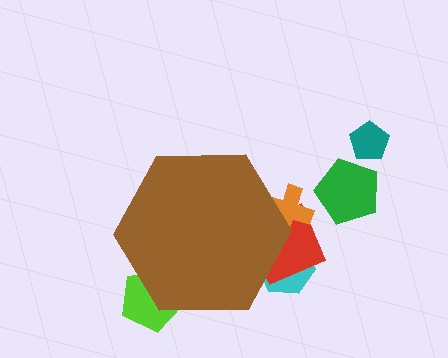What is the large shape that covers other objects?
A brown hexagon.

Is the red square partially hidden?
Yes, the red square is partially hidden behind the brown hexagon.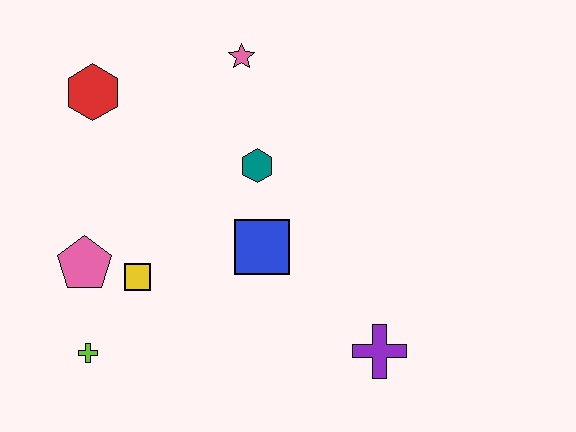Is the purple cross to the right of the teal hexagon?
Yes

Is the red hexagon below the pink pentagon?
No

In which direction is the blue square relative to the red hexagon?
The blue square is to the right of the red hexagon.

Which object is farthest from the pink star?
The lime cross is farthest from the pink star.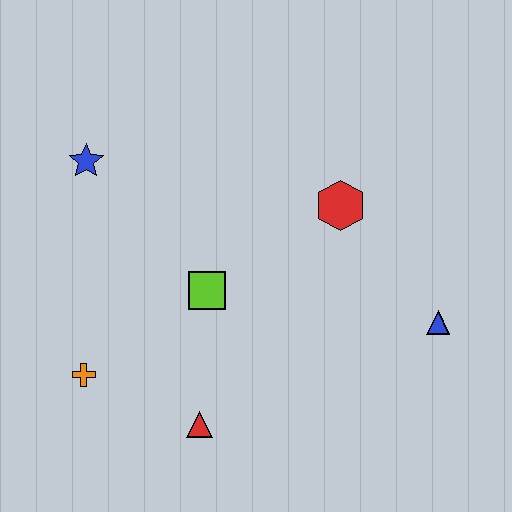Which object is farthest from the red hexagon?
The orange cross is farthest from the red hexagon.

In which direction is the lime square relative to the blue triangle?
The lime square is to the left of the blue triangle.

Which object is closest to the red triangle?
The orange cross is closest to the red triangle.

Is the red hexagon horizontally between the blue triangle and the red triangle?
Yes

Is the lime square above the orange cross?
Yes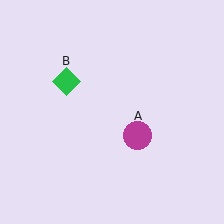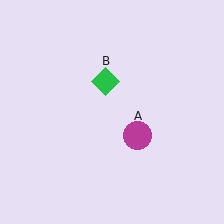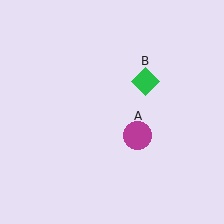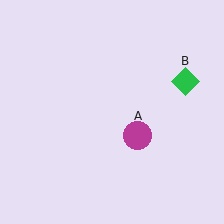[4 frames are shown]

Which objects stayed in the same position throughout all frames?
Magenta circle (object A) remained stationary.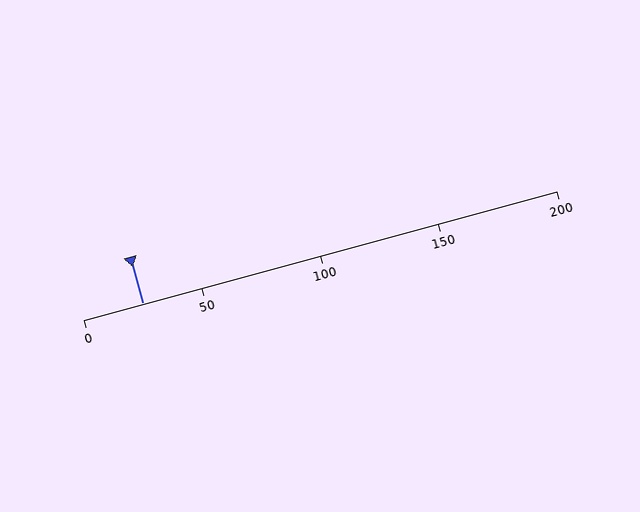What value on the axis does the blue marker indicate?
The marker indicates approximately 25.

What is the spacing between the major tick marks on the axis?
The major ticks are spaced 50 apart.